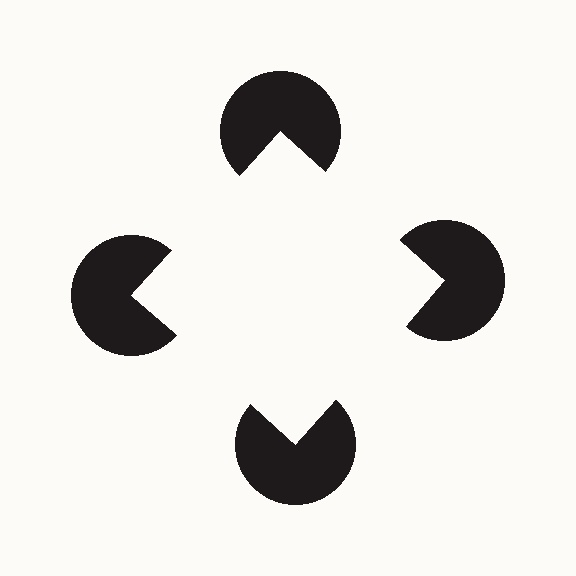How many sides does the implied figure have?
4 sides.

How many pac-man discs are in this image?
There are 4 — one at each vertex of the illusory square.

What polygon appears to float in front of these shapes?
An illusory square — its edges are inferred from the aligned wedge cuts in the pac-man discs, not physically drawn.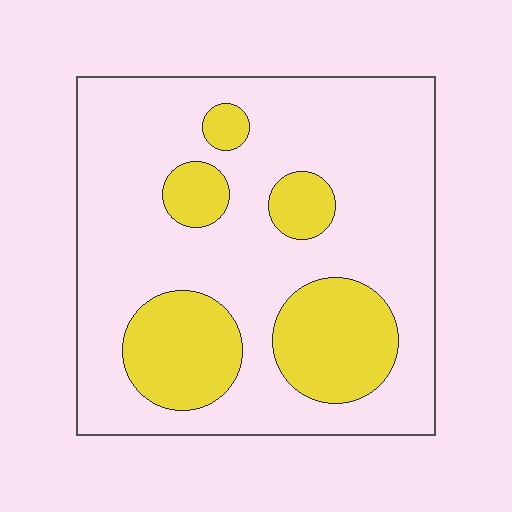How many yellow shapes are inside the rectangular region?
5.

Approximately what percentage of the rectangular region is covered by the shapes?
Approximately 25%.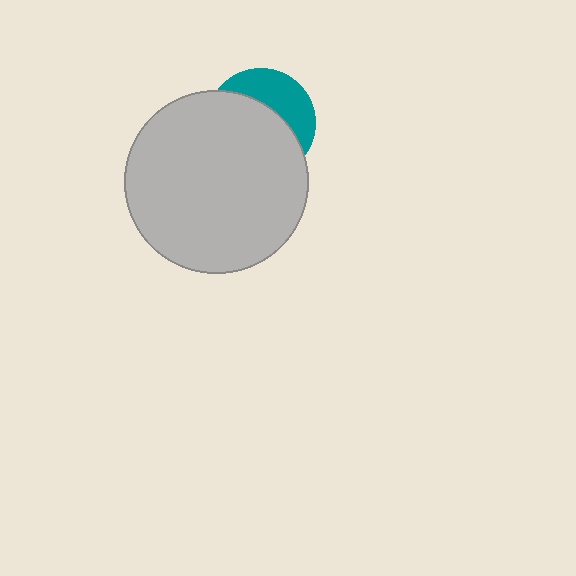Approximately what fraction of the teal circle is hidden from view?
Roughly 65% of the teal circle is hidden behind the light gray circle.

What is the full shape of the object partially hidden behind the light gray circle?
The partially hidden object is a teal circle.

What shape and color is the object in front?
The object in front is a light gray circle.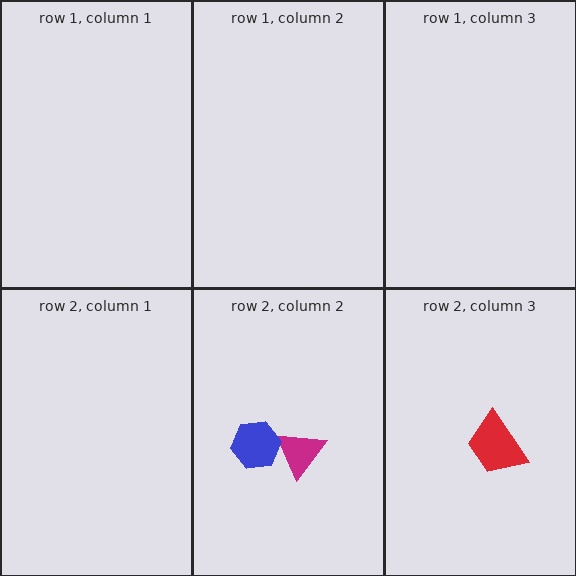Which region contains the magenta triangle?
The row 2, column 2 region.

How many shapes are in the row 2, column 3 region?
1.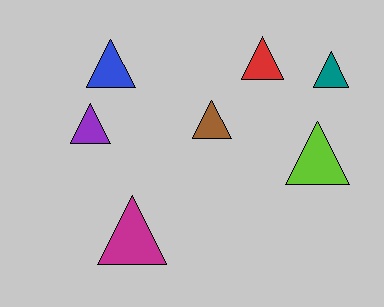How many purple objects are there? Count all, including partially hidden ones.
There is 1 purple object.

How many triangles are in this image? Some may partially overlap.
There are 7 triangles.